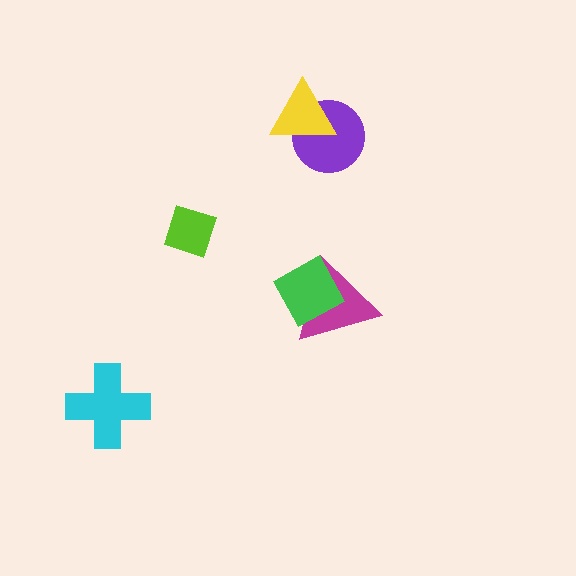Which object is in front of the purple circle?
The yellow triangle is in front of the purple circle.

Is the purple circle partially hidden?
Yes, it is partially covered by another shape.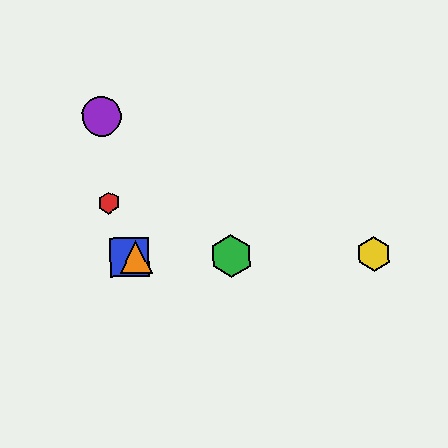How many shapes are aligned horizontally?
4 shapes (the blue square, the green hexagon, the yellow hexagon, the orange triangle) are aligned horizontally.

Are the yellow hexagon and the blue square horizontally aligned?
Yes, both are at y≈254.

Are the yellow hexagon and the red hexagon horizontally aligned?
No, the yellow hexagon is at y≈254 and the red hexagon is at y≈203.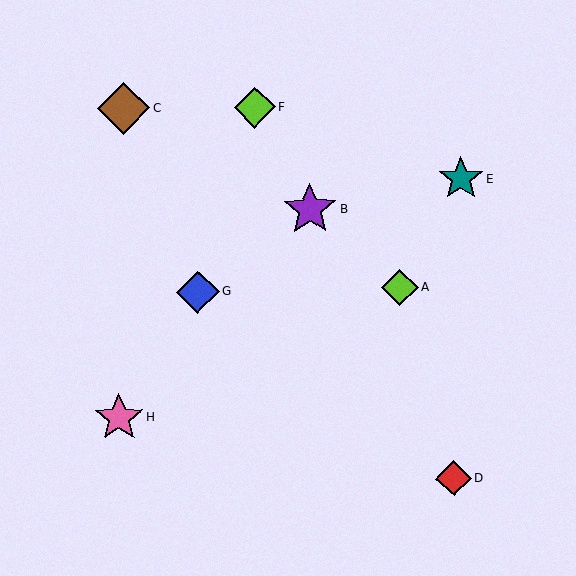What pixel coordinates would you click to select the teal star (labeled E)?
Click at (461, 179) to select the teal star E.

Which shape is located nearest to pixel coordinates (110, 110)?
The brown diamond (labeled C) at (124, 109) is nearest to that location.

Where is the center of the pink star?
The center of the pink star is at (119, 418).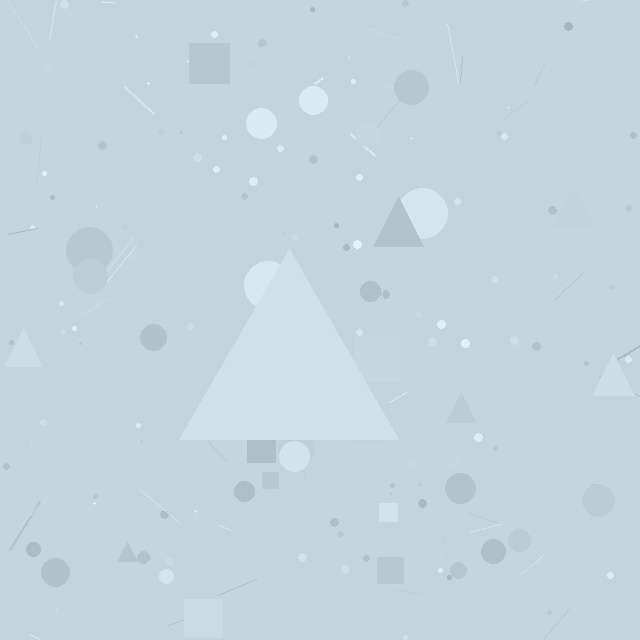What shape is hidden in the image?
A triangle is hidden in the image.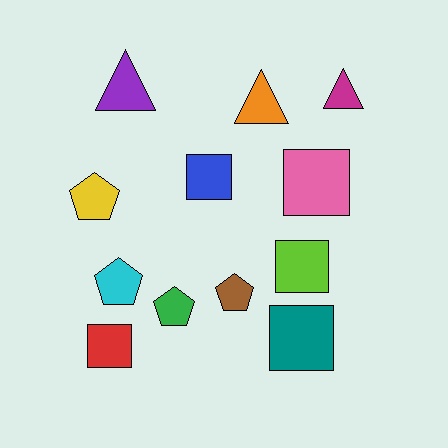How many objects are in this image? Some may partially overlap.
There are 12 objects.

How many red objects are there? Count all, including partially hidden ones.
There is 1 red object.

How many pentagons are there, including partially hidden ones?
There are 4 pentagons.